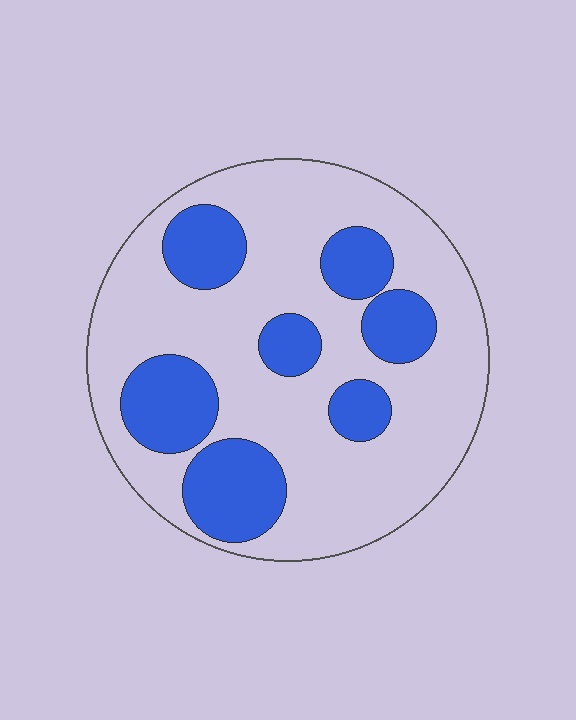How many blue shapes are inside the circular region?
7.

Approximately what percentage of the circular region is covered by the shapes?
Approximately 30%.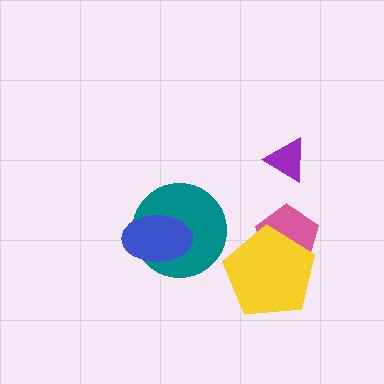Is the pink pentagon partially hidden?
Yes, it is partially covered by another shape.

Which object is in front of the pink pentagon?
The yellow pentagon is in front of the pink pentagon.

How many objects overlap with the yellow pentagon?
1 object overlaps with the yellow pentagon.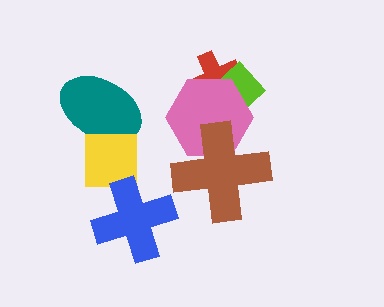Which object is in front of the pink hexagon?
The brown cross is in front of the pink hexagon.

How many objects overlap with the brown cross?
1 object overlaps with the brown cross.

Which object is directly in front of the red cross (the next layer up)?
The lime diamond is directly in front of the red cross.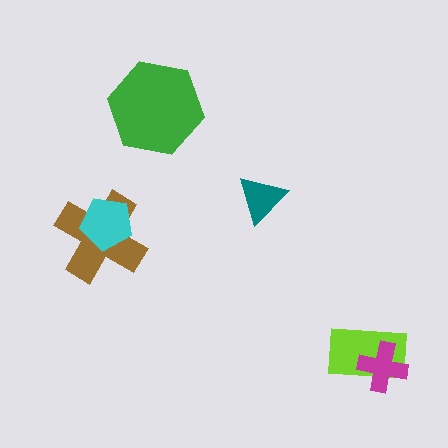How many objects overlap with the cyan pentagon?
1 object overlaps with the cyan pentagon.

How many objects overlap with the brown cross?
1 object overlaps with the brown cross.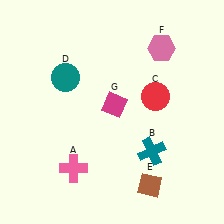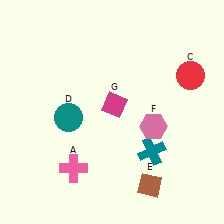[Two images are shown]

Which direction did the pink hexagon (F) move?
The pink hexagon (F) moved down.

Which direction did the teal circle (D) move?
The teal circle (D) moved down.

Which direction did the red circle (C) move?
The red circle (C) moved right.